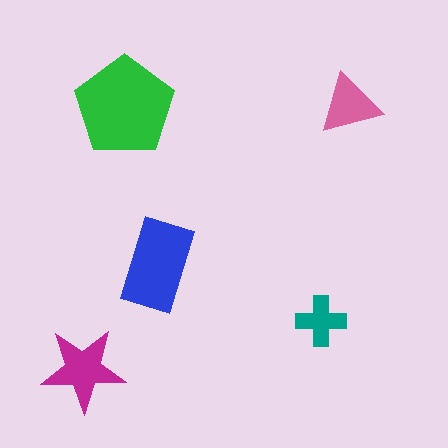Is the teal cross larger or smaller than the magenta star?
Smaller.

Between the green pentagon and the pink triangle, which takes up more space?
The green pentagon.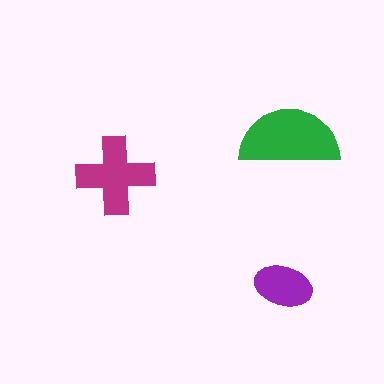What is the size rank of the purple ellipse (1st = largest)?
3rd.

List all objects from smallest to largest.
The purple ellipse, the magenta cross, the green semicircle.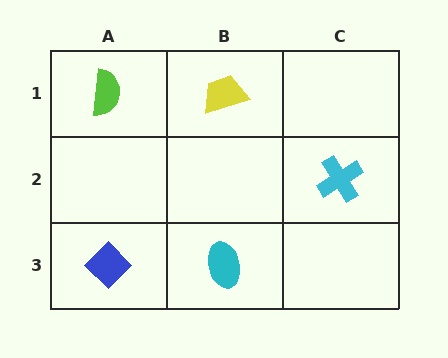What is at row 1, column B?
A yellow trapezoid.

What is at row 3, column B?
A cyan ellipse.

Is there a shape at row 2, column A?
No, that cell is empty.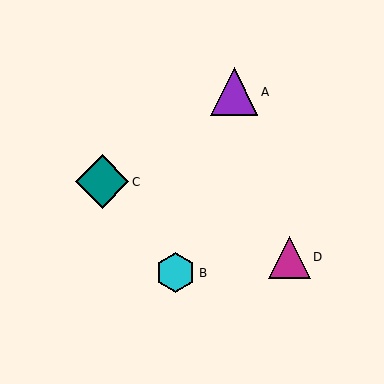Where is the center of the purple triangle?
The center of the purple triangle is at (234, 92).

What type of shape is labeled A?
Shape A is a purple triangle.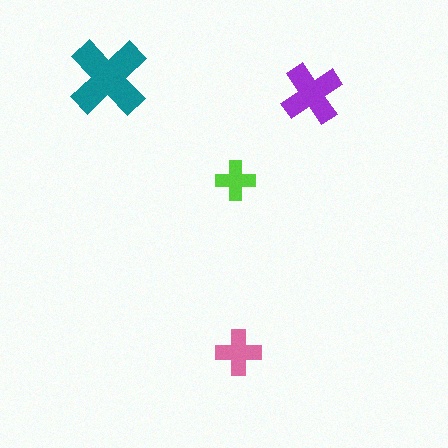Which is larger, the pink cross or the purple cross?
The purple one.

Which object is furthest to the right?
The purple cross is rightmost.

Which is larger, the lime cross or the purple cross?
The purple one.